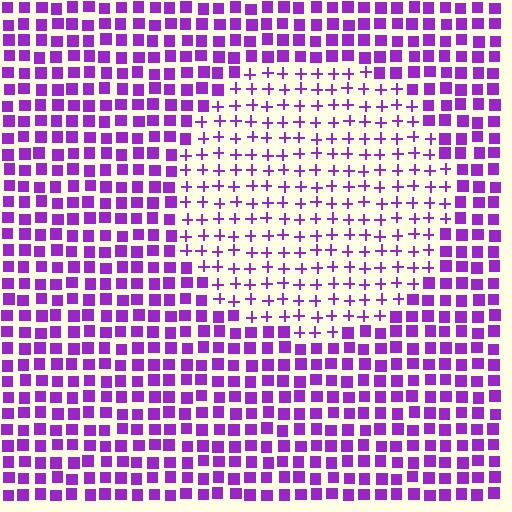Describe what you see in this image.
The image is filled with small purple elements arranged in a uniform grid. A circle-shaped region contains plus signs, while the surrounding area contains squares. The boundary is defined purely by the change in element shape.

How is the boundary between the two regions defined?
The boundary is defined by a change in element shape: plus signs inside vs. squares outside. All elements share the same color and spacing.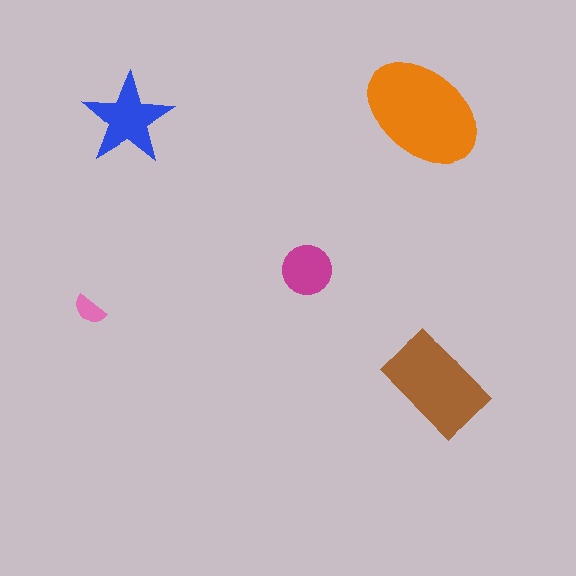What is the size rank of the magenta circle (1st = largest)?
4th.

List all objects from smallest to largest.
The pink semicircle, the magenta circle, the blue star, the brown rectangle, the orange ellipse.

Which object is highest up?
The orange ellipse is topmost.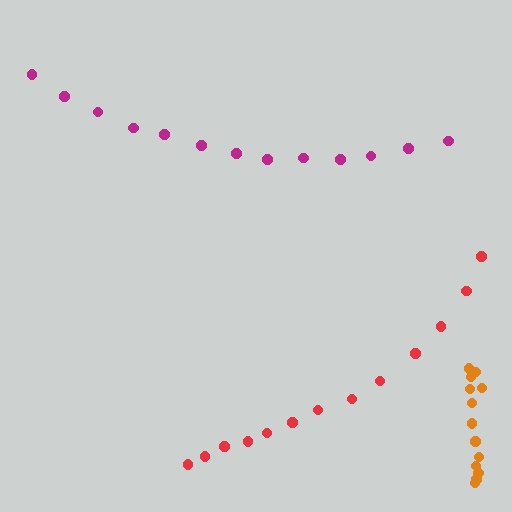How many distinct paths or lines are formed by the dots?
There are 3 distinct paths.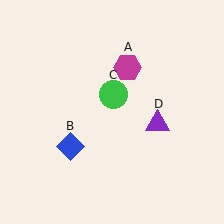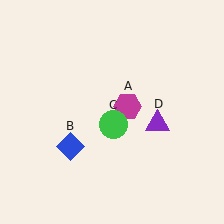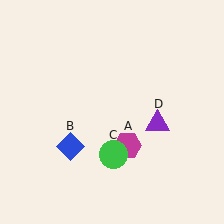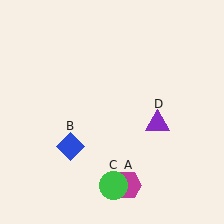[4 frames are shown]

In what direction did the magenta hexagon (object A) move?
The magenta hexagon (object A) moved down.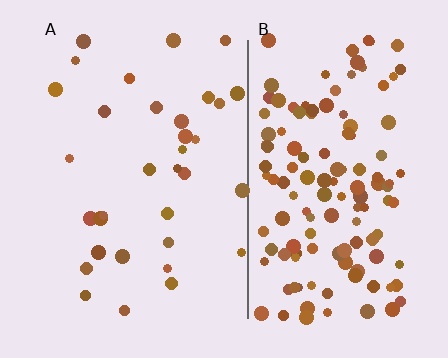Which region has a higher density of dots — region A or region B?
B (the right).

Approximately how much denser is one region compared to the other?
Approximately 4.0× — region B over region A.